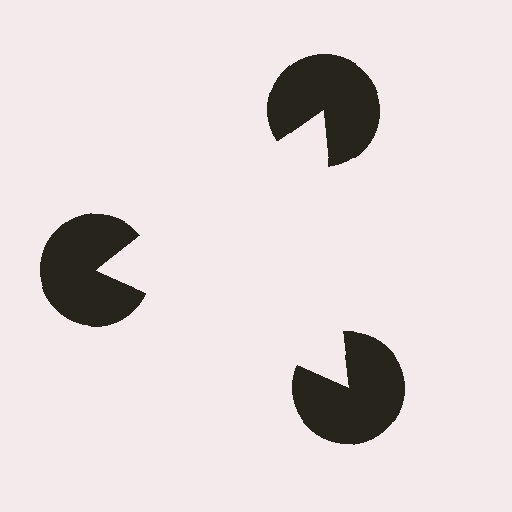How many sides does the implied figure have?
3 sides.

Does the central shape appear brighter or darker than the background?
It typically appears slightly brighter than the background, even though no actual brightness change is drawn.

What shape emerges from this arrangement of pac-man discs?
An illusory triangle — its edges are inferred from the aligned wedge cuts in the pac-man discs, not physically drawn.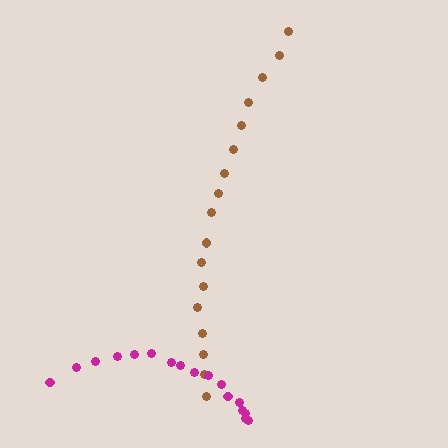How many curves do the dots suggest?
There are 2 distinct paths.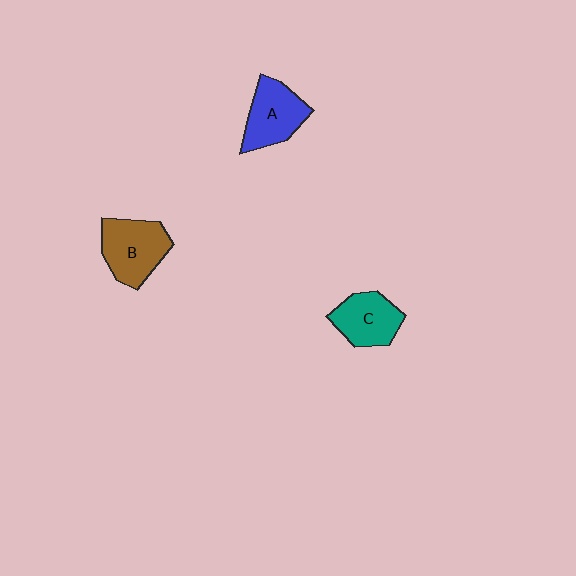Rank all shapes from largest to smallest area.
From largest to smallest: B (brown), A (blue), C (teal).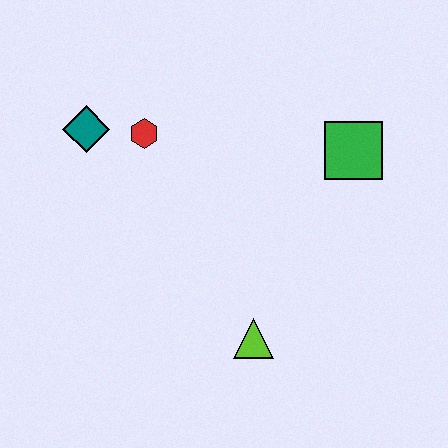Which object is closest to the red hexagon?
The teal diamond is closest to the red hexagon.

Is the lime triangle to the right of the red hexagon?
Yes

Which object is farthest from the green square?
The teal diamond is farthest from the green square.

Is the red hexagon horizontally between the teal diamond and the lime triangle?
Yes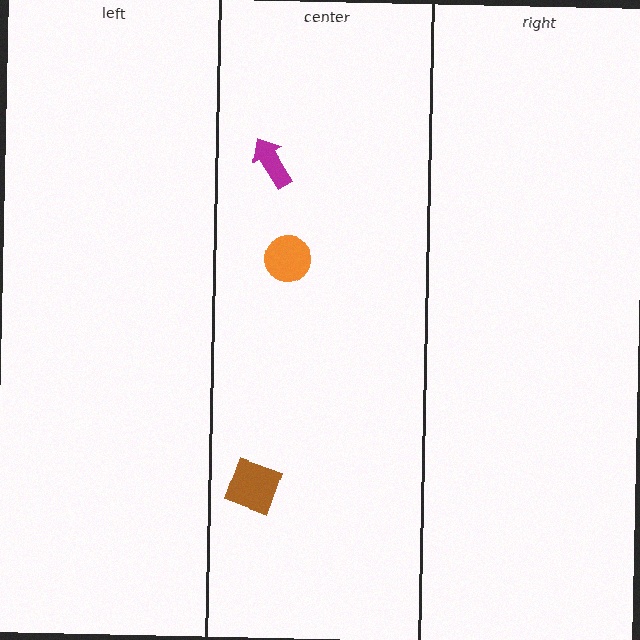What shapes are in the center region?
The magenta arrow, the brown square, the orange circle.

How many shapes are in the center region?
3.